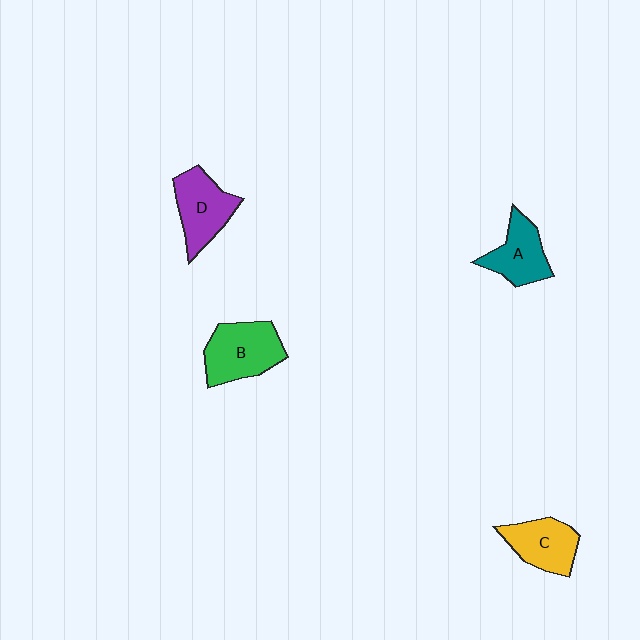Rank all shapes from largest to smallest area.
From largest to smallest: B (green), D (purple), C (yellow), A (teal).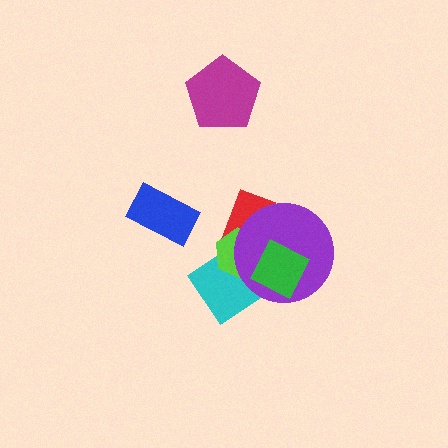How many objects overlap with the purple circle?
4 objects overlap with the purple circle.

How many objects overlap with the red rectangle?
4 objects overlap with the red rectangle.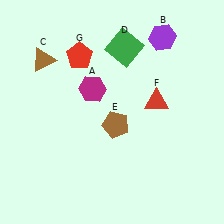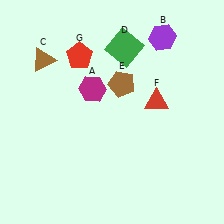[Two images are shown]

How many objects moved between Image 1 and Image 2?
1 object moved between the two images.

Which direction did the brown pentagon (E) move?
The brown pentagon (E) moved up.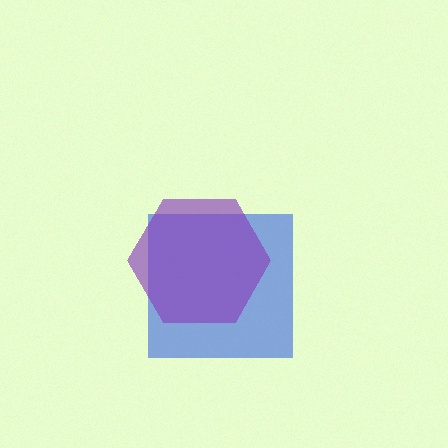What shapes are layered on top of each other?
The layered shapes are: a blue square, a purple hexagon.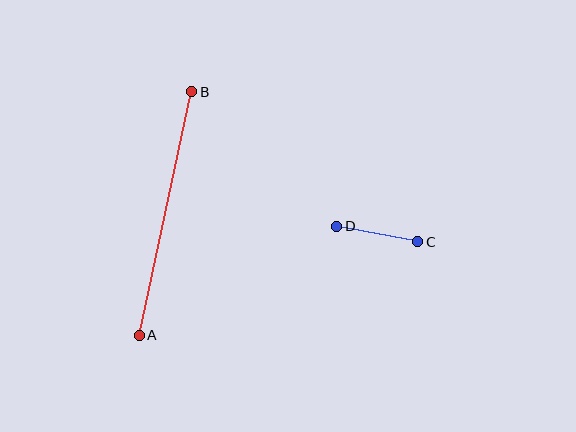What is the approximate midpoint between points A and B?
The midpoint is at approximately (166, 213) pixels.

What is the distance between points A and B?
The distance is approximately 249 pixels.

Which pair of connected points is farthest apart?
Points A and B are farthest apart.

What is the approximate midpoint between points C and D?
The midpoint is at approximately (377, 234) pixels.